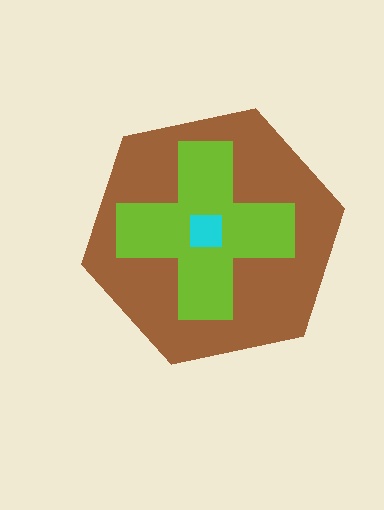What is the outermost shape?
The brown hexagon.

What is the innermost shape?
The cyan square.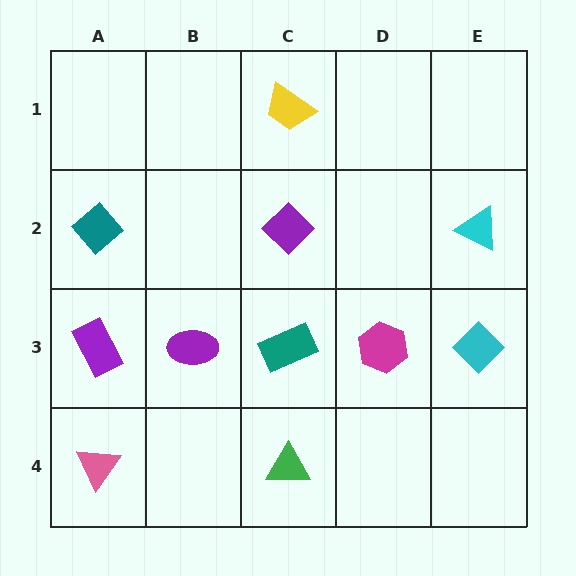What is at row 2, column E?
A cyan triangle.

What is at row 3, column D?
A magenta hexagon.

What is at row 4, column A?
A pink triangle.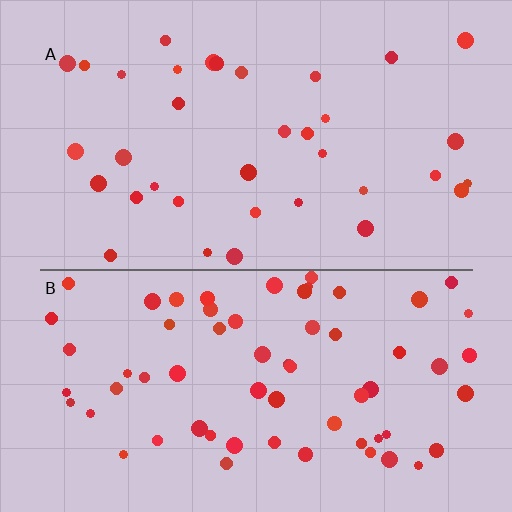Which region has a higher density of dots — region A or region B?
B (the bottom).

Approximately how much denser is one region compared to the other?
Approximately 1.8× — region B over region A.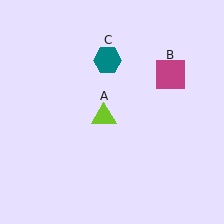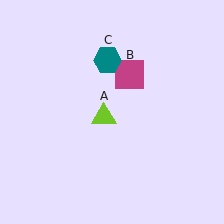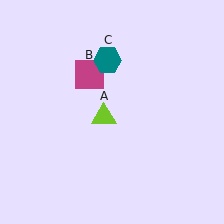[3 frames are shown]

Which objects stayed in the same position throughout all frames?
Lime triangle (object A) and teal hexagon (object C) remained stationary.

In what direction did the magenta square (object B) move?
The magenta square (object B) moved left.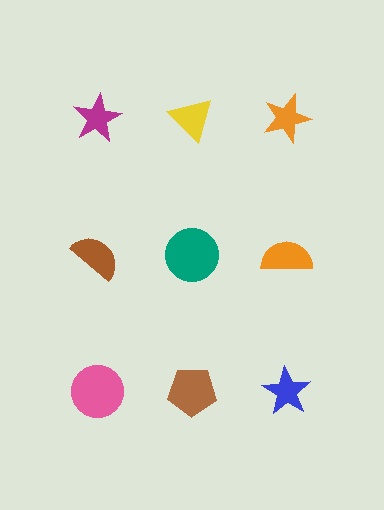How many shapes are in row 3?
3 shapes.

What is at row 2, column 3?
An orange semicircle.